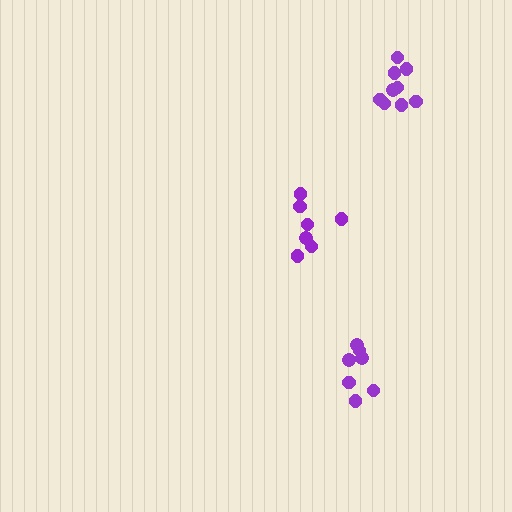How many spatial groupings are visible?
There are 3 spatial groupings.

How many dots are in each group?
Group 1: 8 dots, Group 2: 9 dots, Group 3: 7 dots (24 total).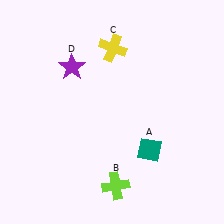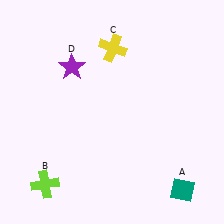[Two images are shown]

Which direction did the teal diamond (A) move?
The teal diamond (A) moved down.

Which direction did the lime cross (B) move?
The lime cross (B) moved left.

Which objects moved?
The objects that moved are: the teal diamond (A), the lime cross (B).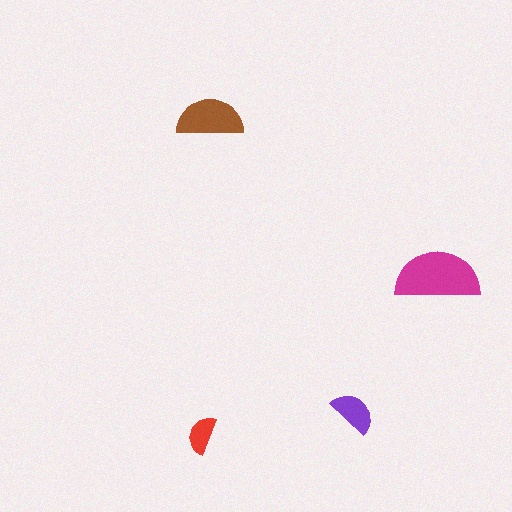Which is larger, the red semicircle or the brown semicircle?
The brown one.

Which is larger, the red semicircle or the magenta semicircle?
The magenta one.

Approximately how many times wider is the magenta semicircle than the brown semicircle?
About 1.5 times wider.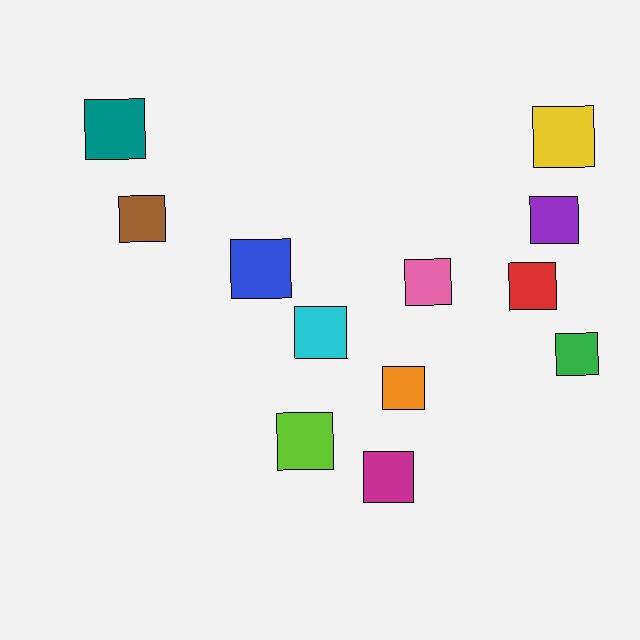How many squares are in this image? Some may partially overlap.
There are 12 squares.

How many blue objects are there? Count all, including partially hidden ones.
There is 1 blue object.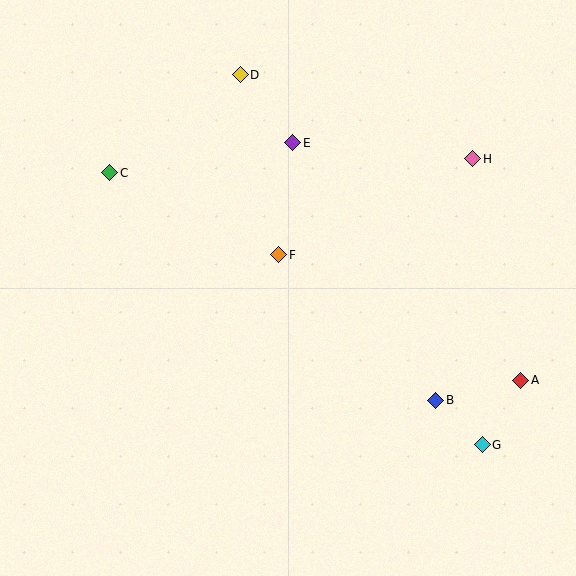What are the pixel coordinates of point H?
Point H is at (473, 159).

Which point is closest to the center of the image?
Point F at (279, 255) is closest to the center.